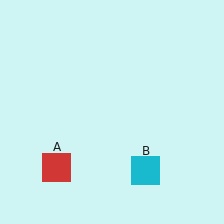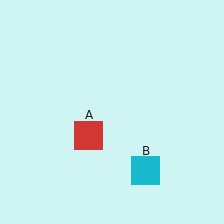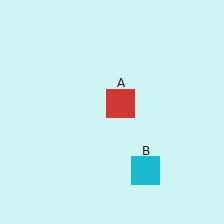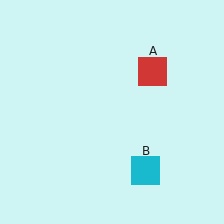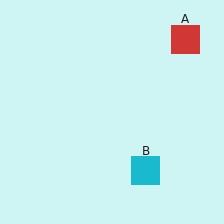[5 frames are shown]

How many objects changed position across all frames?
1 object changed position: red square (object A).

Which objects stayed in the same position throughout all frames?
Cyan square (object B) remained stationary.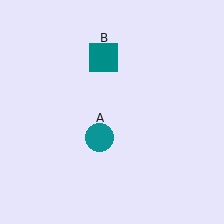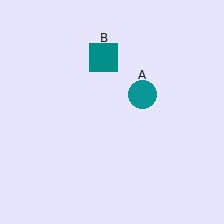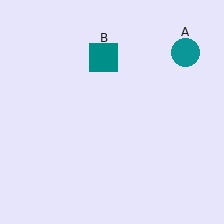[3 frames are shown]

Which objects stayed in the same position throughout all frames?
Teal square (object B) remained stationary.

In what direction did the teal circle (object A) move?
The teal circle (object A) moved up and to the right.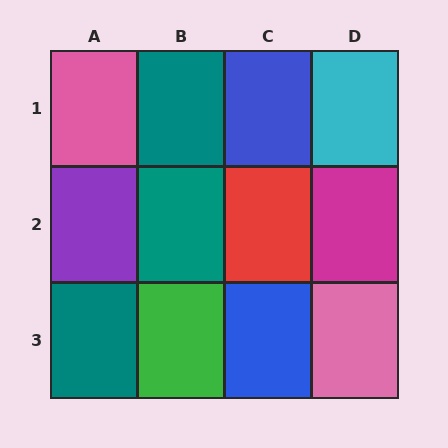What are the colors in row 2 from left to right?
Purple, teal, red, magenta.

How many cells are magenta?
1 cell is magenta.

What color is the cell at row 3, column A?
Teal.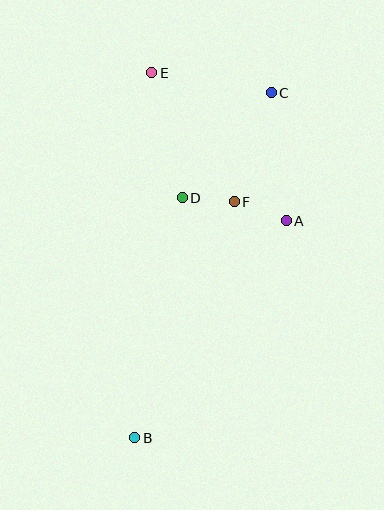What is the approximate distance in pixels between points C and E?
The distance between C and E is approximately 121 pixels.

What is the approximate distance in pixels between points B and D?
The distance between B and D is approximately 244 pixels.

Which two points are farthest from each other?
Points B and C are farthest from each other.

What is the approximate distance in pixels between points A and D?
The distance between A and D is approximately 107 pixels.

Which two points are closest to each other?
Points D and F are closest to each other.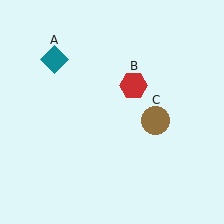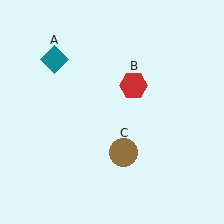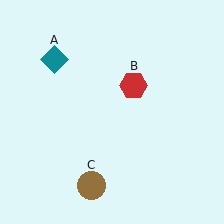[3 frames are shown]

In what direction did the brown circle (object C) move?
The brown circle (object C) moved down and to the left.